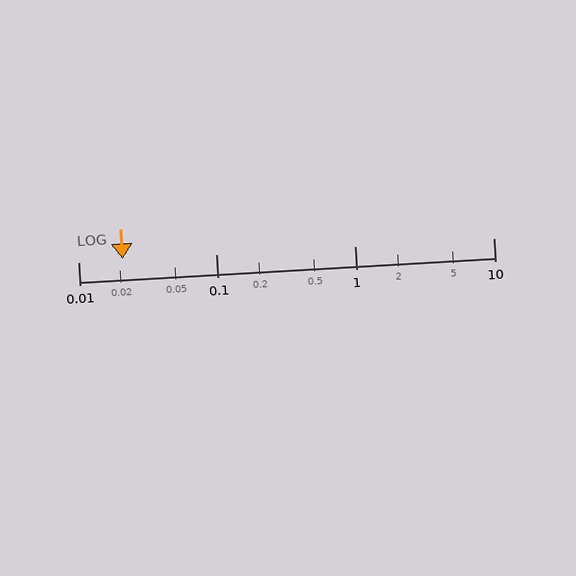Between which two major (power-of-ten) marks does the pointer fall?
The pointer is between 0.01 and 0.1.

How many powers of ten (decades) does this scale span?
The scale spans 3 decades, from 0.01 to 10.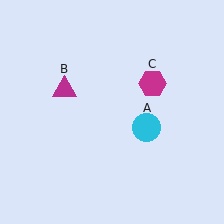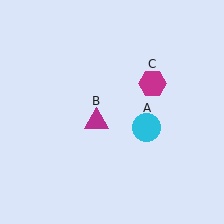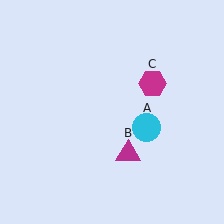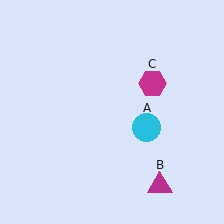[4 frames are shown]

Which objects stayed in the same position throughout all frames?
Cyan circle (object A) and magenta hexagon (object C) remained stationary.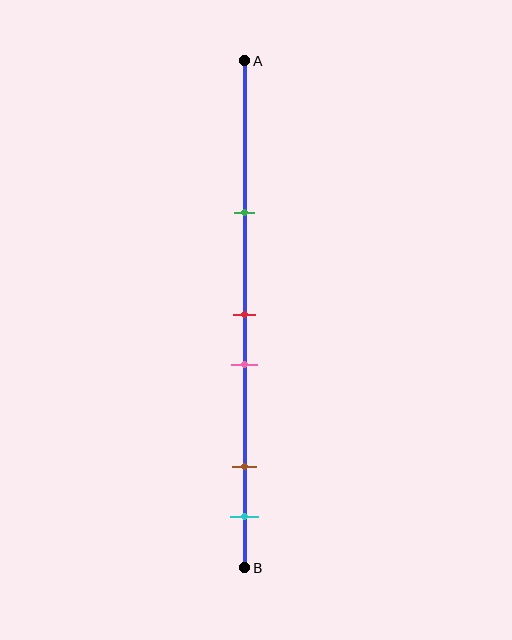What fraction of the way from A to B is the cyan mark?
The cyan mark is approximately 90% (0.9) of the way from A to B.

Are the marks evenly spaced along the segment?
No, the marks are not evenly spaced.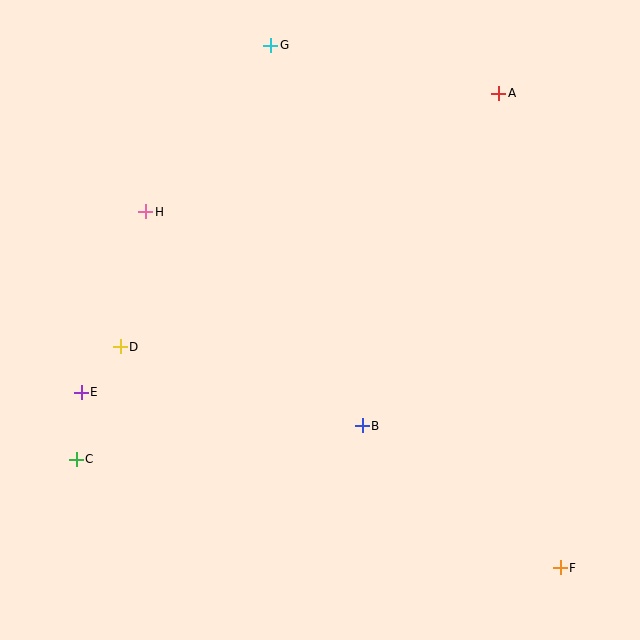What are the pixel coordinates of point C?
Point C is at (76, 459).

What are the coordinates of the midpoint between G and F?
The midpoint between G and F is at (416, 307).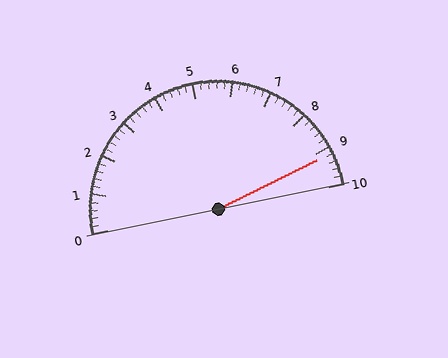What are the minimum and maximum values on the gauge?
The gauge ranges from 0 to 10.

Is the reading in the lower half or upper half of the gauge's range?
The reading is in the upper half of the range (0 to 10).